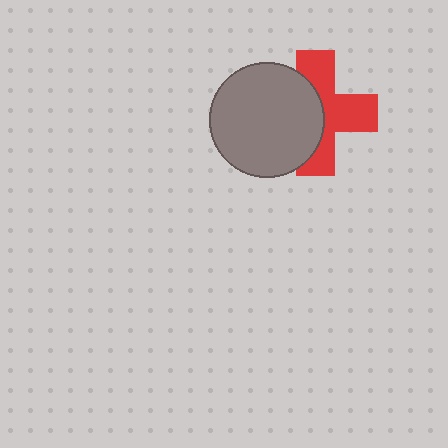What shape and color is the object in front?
The object in front is a gray circle.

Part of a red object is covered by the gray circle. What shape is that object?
It is a cross.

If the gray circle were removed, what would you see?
You would see the complete red cross.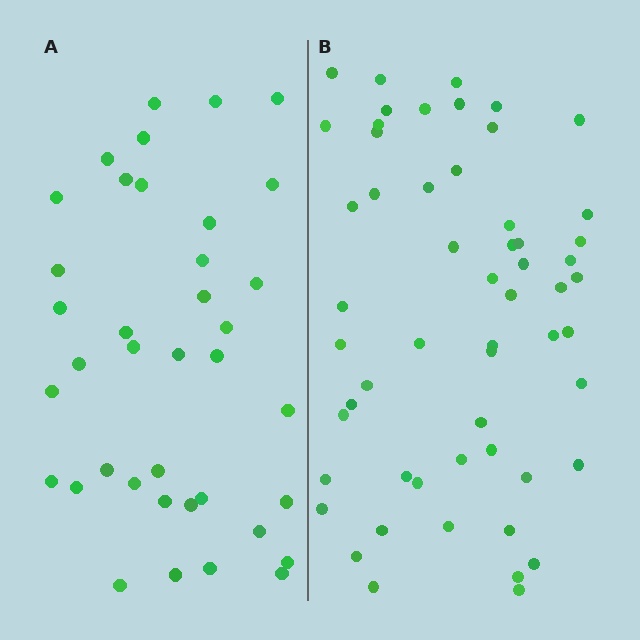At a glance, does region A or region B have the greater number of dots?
Region B (the right region) has more dots.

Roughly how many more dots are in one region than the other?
Region B has approximately 20 more dots than region A.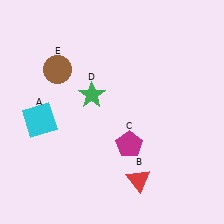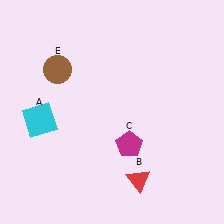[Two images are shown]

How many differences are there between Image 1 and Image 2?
There is 1 difference between the two images.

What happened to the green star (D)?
The green star (D) was removed in Image 2. It was in the top-left area of Image 1.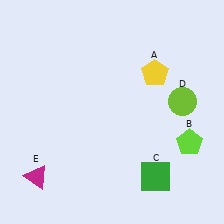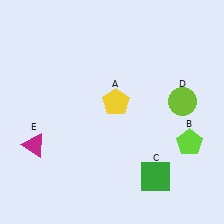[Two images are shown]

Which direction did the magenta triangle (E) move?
The magenta triangle (E) moved up.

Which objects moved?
The objects that moved are: the yellow pentagon (A), the magenta triangle (E).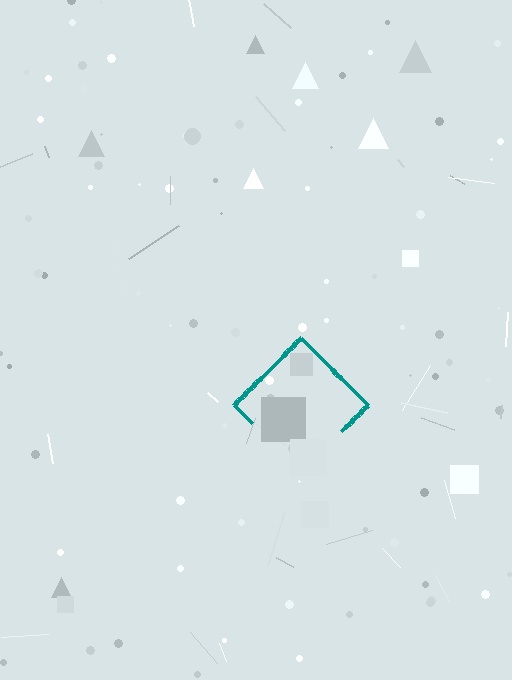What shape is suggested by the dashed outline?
The dashed outline suggests a diamond.